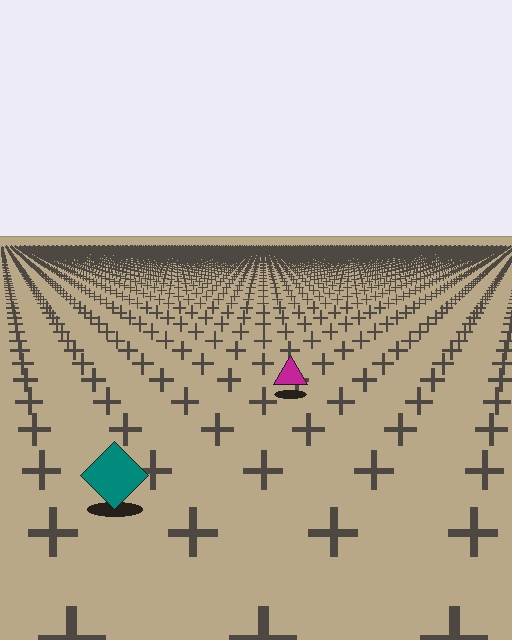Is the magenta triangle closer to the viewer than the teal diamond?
No. The teal diamond is closer — you can tell from the texture gradient: the ground texture is coarser near it.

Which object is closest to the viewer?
The teal diamond is closest. The texture marks near it are larger and more spread out.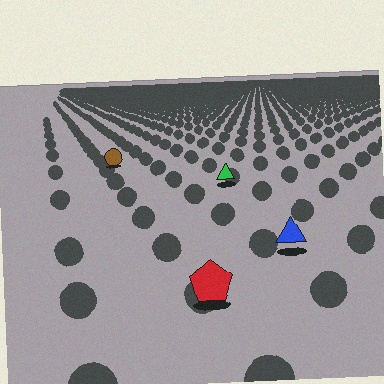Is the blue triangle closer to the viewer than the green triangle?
Yes. The blue triangle is closer — you can tell from the texture gradient: the ground texture is coarser near it.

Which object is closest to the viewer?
The red pentagon is closest. The texture marks near it are larger and more spread out.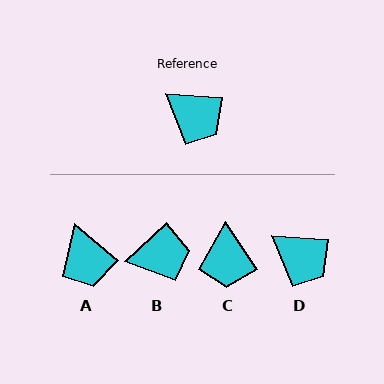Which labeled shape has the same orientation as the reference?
D.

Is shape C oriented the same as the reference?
No, it is off by about 52 degrees.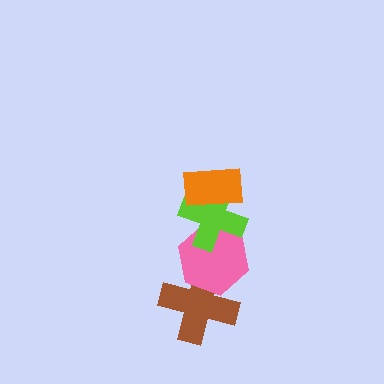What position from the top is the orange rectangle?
The orange rectangle is 1st from the top.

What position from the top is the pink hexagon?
The pink hexagon is 3rd from the top.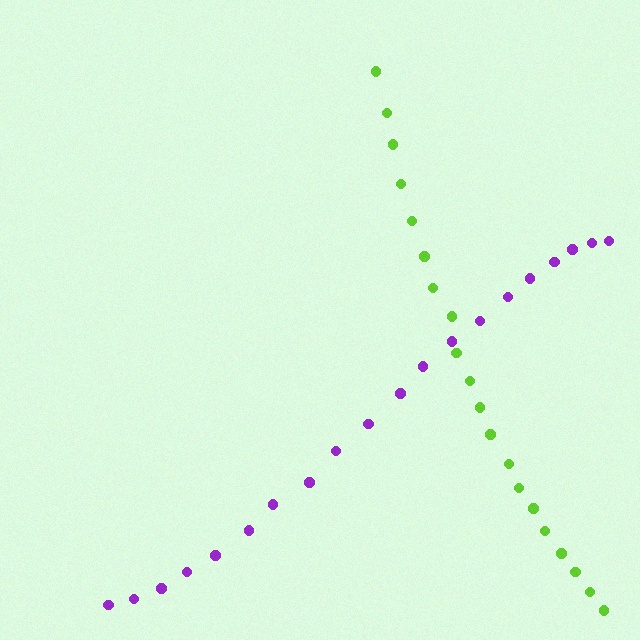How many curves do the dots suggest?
There are 2 distinct paths.